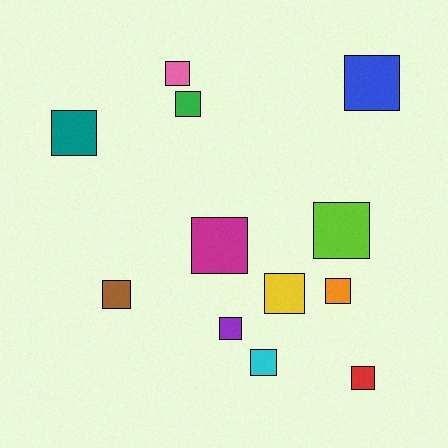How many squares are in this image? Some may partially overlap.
There are 12 squares.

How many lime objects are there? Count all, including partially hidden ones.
There is 1 lime object.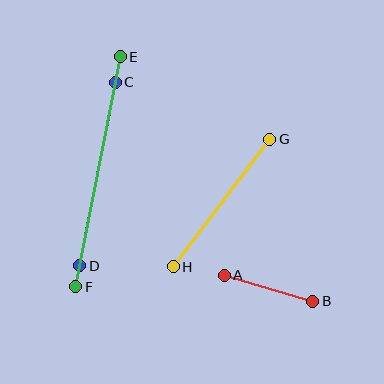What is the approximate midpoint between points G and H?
The midpoint is at approximately (221, 203) pixels.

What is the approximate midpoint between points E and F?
The midpoint is at approximately (98, 172) pixels.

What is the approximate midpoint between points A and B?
The midpoint is at approximately (269, 288) pixels.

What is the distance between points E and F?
The distance is approximately 234 pixels.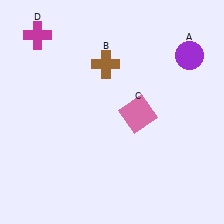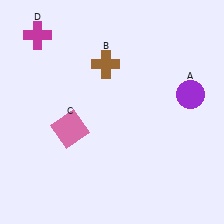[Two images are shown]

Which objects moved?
The objects that moved are: the purple circle (A), the pink square (C).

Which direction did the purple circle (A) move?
The purple circle (A) moved down.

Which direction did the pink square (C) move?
The pink square (C) moved left.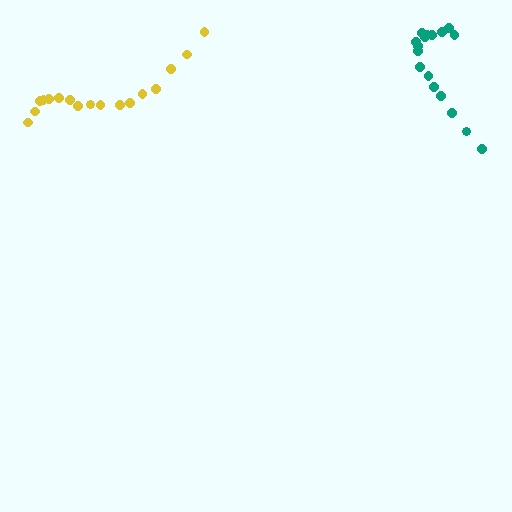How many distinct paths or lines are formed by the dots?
There are 2 distinct paths.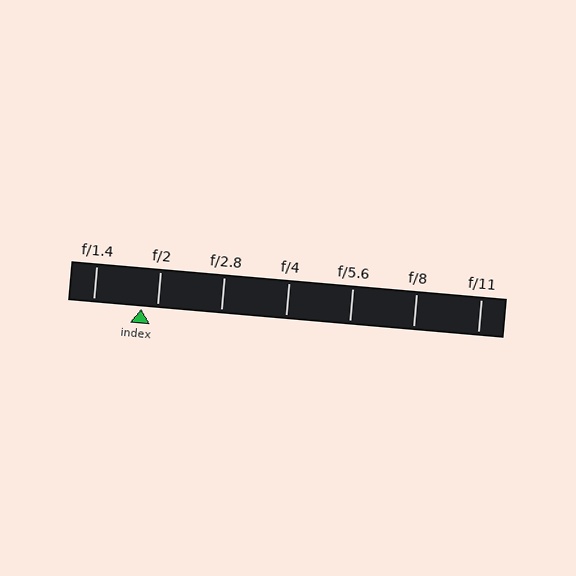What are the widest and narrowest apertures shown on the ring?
The widest aperture shown is f/1.4 and the narrowest is f/11.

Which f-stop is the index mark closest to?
The index mark is closest to f/2.